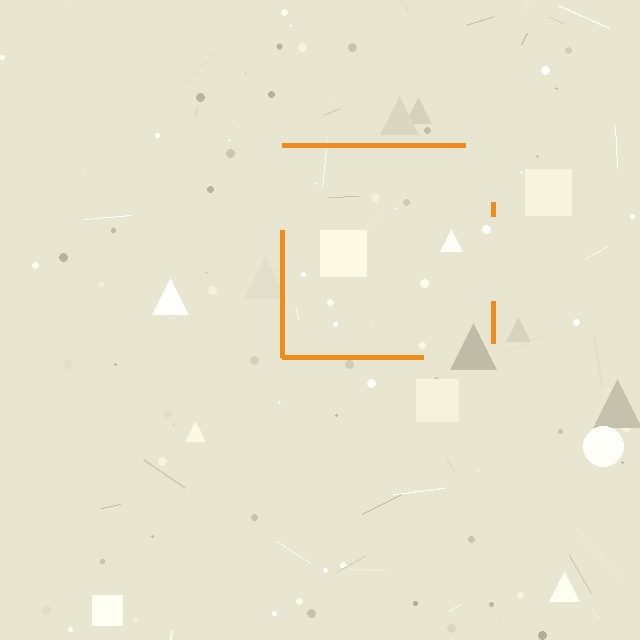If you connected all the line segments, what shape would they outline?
They would outline a square.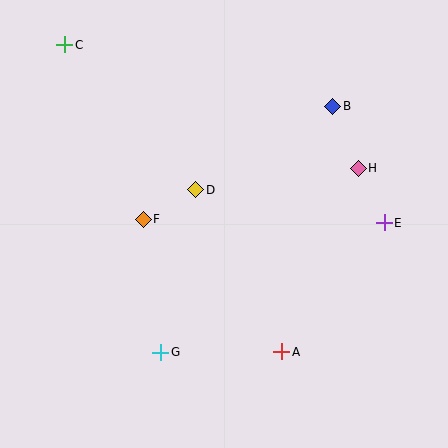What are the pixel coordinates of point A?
Point A is at (282, 352).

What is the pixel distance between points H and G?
The distance between H and G is 270 pixels.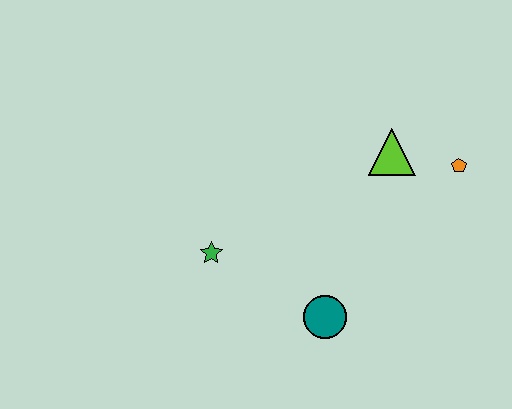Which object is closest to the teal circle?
The green star is closest to the teal circle.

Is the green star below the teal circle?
No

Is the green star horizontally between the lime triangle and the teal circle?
No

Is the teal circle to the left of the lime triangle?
Yes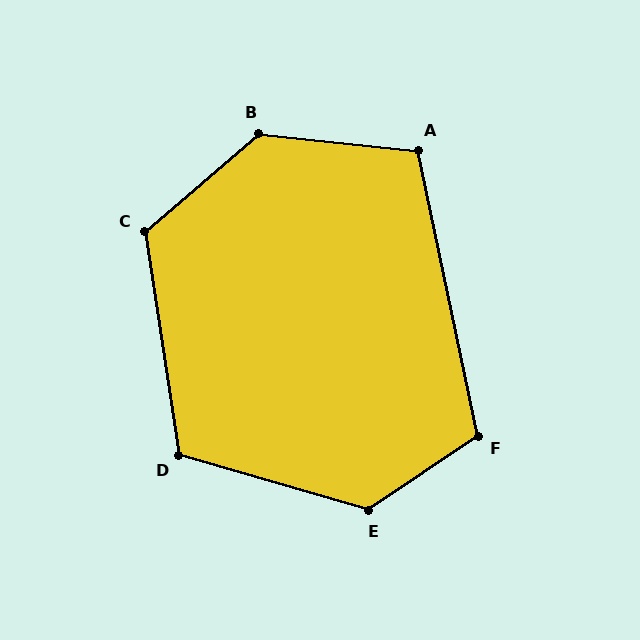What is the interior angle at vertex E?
Approximately 130 degrees (obtuse).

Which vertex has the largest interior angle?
B, at approximately 133 degrees.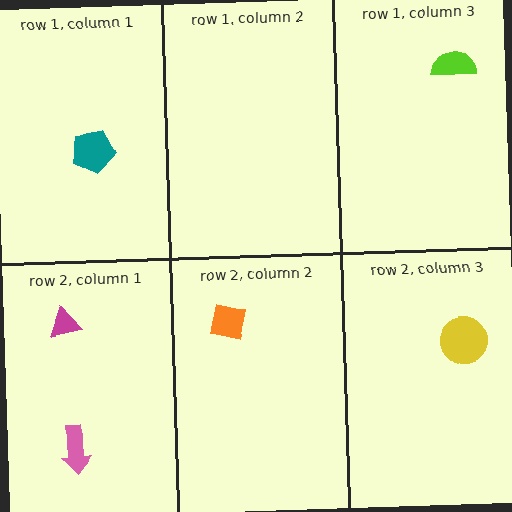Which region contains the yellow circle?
The row 2, column 3 region.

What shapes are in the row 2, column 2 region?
The orange square.